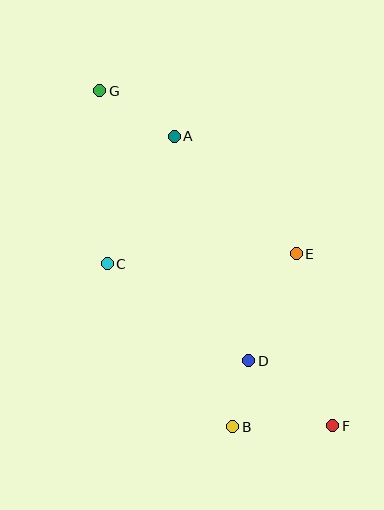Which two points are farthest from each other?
Points F and G are farthest from each other.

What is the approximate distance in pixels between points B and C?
The distance between B and C is approximately 205 pixels.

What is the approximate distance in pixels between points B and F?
The distance between B and F is approximately 100 pixels.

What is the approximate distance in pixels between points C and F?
The distance between C and F is approximately 277 pixels.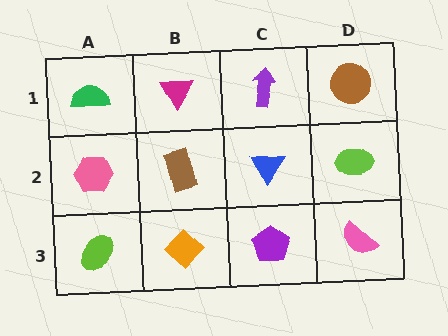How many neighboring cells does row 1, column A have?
2.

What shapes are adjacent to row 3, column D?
A lime ellipse (row 2, column D), a purple pentagon (row 3, column C).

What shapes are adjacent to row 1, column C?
A blue triangle (row 2, column C), a magenta triangle (row 1, column B), a brown circle (row 1, column D).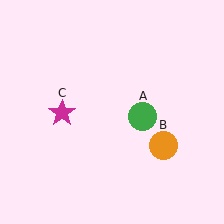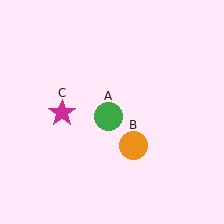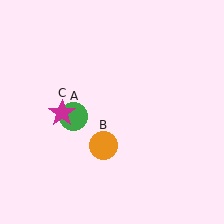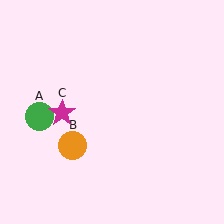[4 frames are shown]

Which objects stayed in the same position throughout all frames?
Magenta star (object C) remained stationary.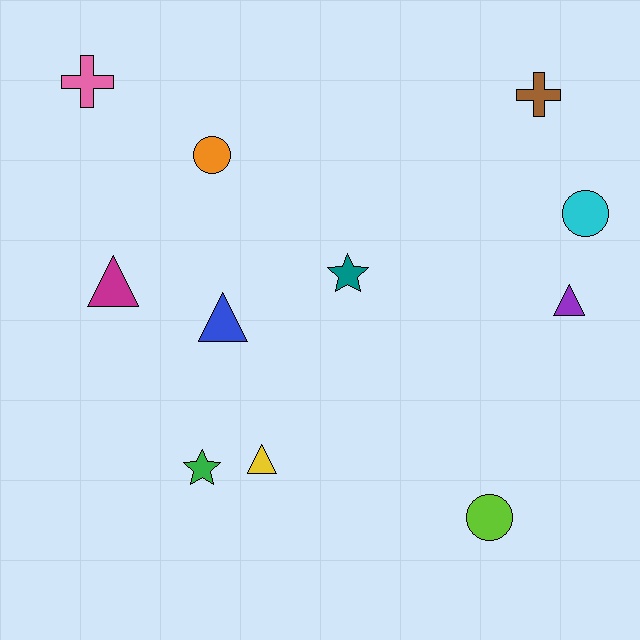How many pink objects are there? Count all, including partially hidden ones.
There is 1 pink object.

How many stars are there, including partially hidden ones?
There are 2 stars.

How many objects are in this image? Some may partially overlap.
There are 11 objects.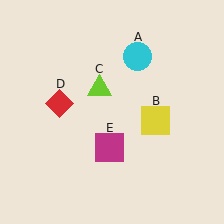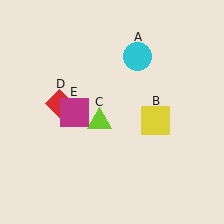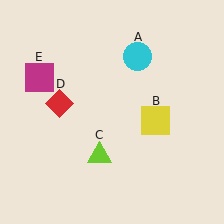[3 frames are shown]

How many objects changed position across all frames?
2 objects changed position: lime triangle (object C), magenta square (object E).